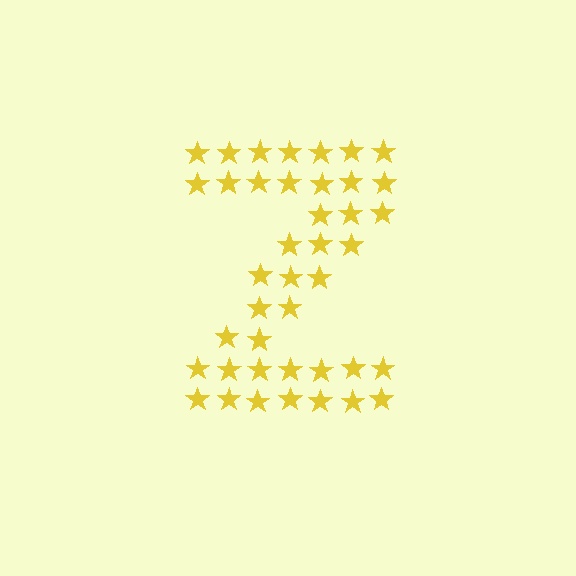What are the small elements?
The small elements are stars.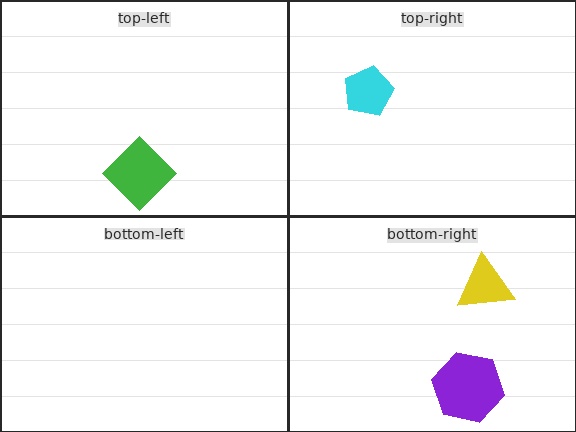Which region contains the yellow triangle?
The bottom-right region.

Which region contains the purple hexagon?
The bottom-right region.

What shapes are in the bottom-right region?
The purple hexagon, the yellow triangle.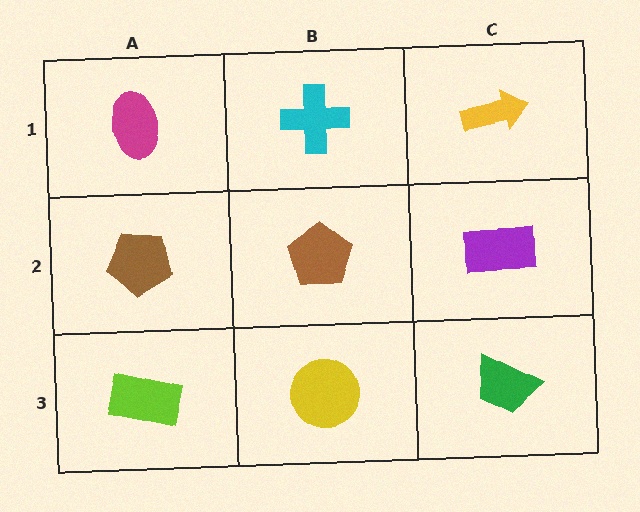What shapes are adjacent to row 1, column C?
A purple rectangle (row 2, column C), a cyan cross (row 1, column B).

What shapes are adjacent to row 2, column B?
A cyan cross (row 1, column B), a yellow circle (row 3, column B), a brown pentagon (row 2, column A), a purple rectangle (row 2, column C).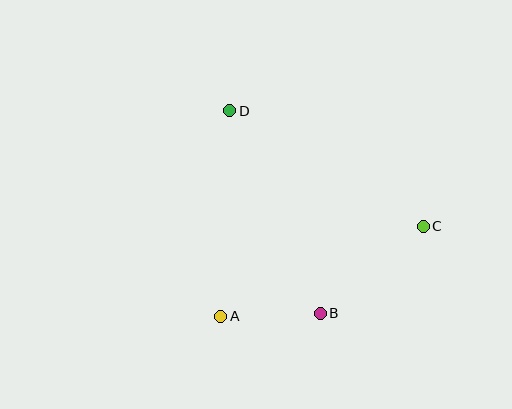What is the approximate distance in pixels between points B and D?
The distance between B and D is approximately 222 pixels.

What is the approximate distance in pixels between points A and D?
The distance between A and D is approximately 206 pixels.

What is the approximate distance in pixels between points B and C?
The distance between B and C is approximately 134 pixels.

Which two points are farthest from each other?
Points C and D are farthest from each other.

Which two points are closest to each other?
Points A and B are closest to each other.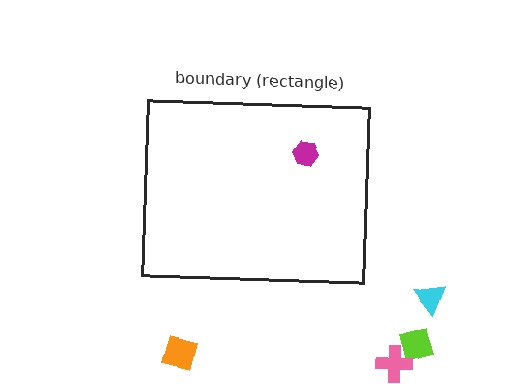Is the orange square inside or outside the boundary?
Outside.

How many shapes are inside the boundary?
1 inside, 4 outside.